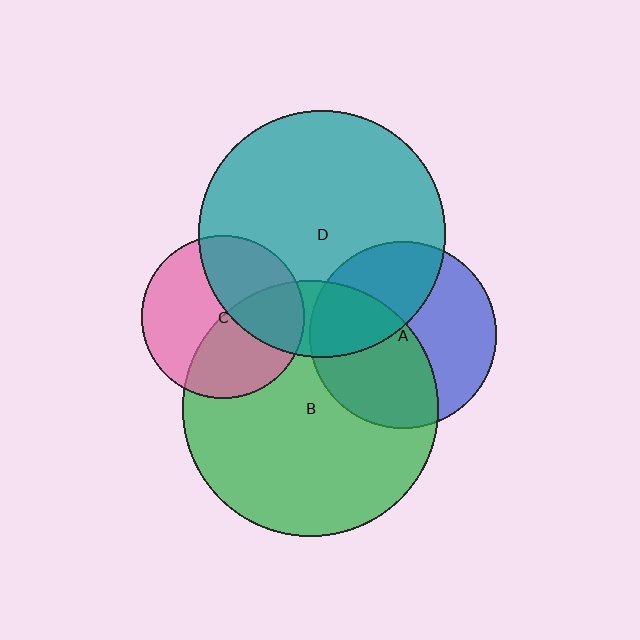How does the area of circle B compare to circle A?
Approximately 1.9 times.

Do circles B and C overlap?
Yes.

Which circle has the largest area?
Circle B (green).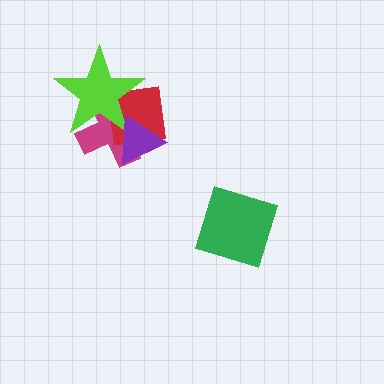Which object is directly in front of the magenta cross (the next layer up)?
The red square is directly in front of the magenta cross.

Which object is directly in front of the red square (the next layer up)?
The lime star is directly in front of the red square.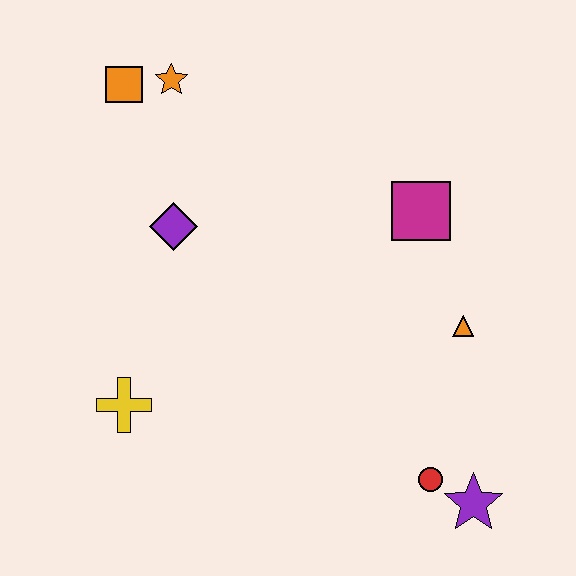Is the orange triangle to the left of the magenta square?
No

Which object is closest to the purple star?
The red circle is closest to the purple star.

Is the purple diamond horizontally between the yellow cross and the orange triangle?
Yes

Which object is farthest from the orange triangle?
The orange square is farthest from the orange triangle.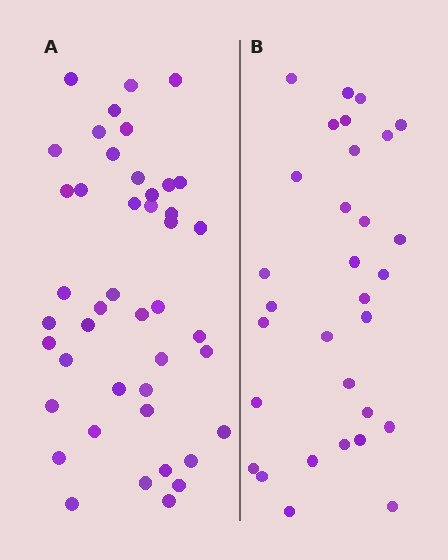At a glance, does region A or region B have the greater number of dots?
Region A (the left region) has more dots.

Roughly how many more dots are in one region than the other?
Region A has approximately 15 more dots than region B.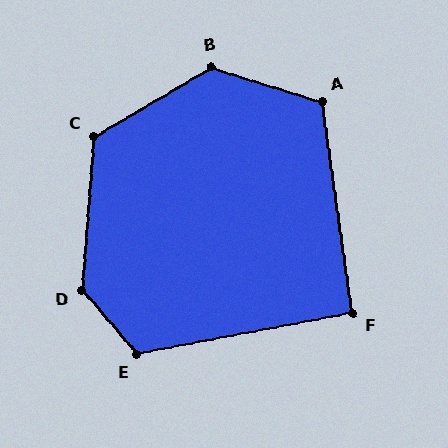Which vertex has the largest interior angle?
D, at approximately 135 degrees.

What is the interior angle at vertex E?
Approximately 120 degrees (obtuse).